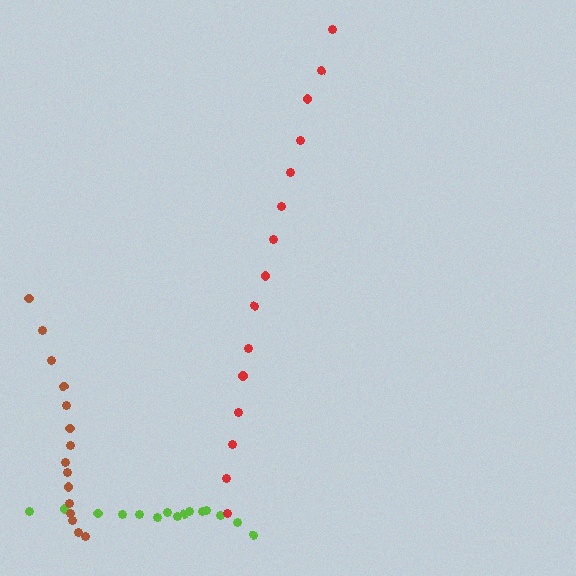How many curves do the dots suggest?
There are 3 distinct paths.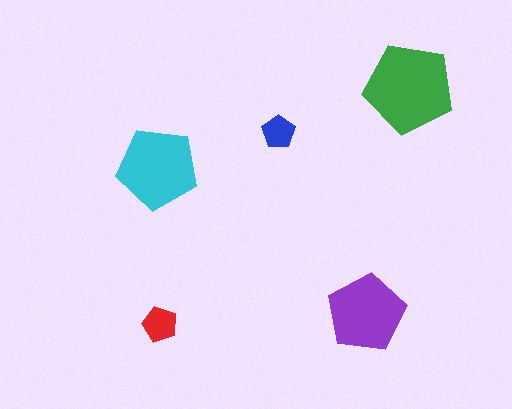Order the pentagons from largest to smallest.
the green one, the cyan one, the purple one, the red one, the blue one.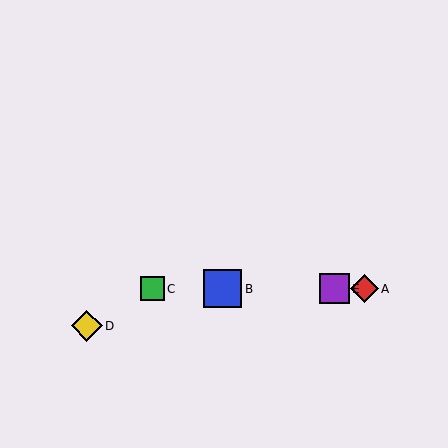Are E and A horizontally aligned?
Yes, both are at y≈289.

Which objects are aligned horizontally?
Objects A, B, C, E are aligned horizontally.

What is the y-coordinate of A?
Object A is at y≈289.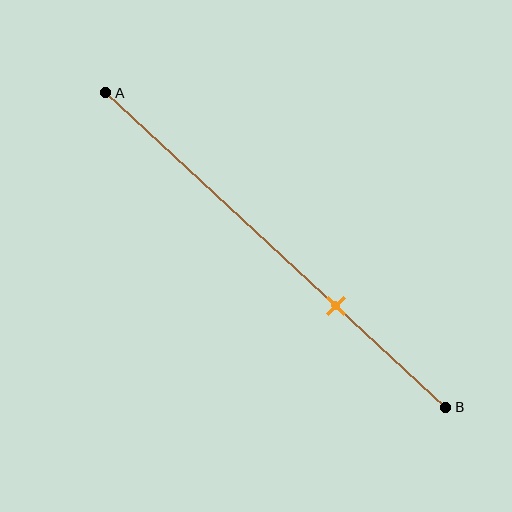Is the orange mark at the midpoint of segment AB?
No, the mark is at about 70% from A, not at the 50% midpoint.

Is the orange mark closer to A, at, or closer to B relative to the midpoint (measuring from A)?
The orange mark is closer to point B than the midpoint of segment AB.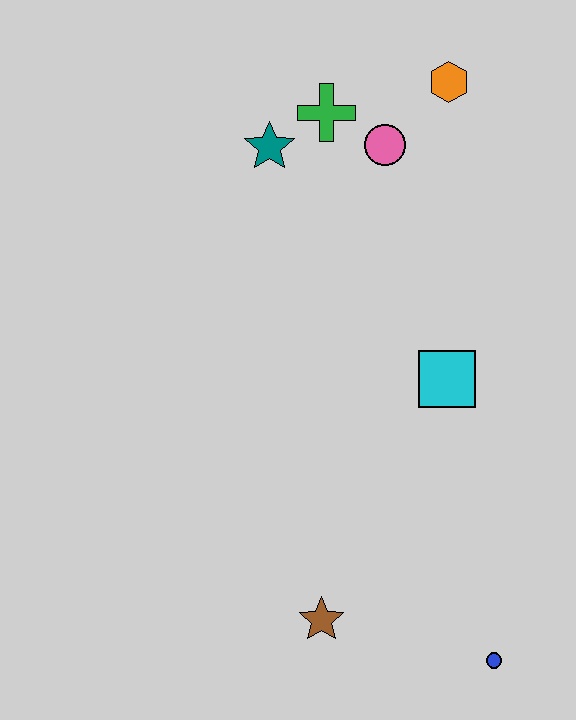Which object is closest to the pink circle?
The green cross is closest to the pink circle.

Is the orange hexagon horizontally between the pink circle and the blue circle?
Yes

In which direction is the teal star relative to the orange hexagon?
The teal star is to the left of the orange hexagon.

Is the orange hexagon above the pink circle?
Yes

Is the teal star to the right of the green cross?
No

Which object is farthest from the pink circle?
The blue circle is farthest from the pink circle.